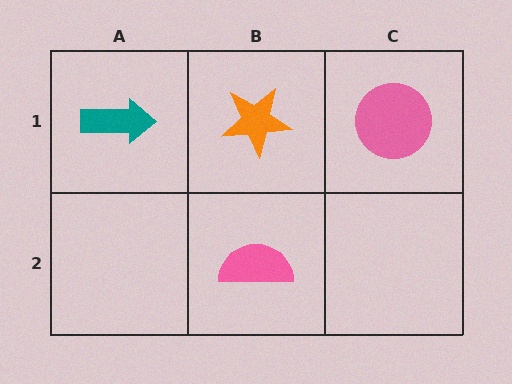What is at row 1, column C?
A pink circle.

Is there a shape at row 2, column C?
No, that cell is empty.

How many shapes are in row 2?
1 shape.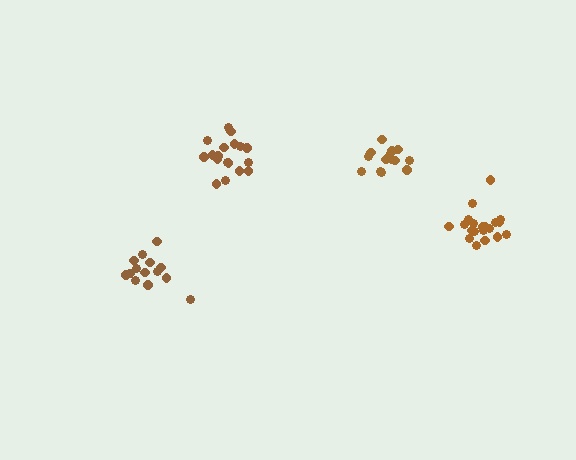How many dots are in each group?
Group 1: 14 dots, Group 2: 20 dots, Group 3: 18 dots, Group 4: 14 dots (66 total).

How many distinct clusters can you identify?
There are 4 distinct clusters.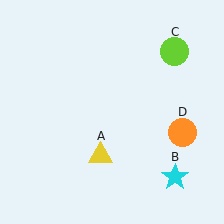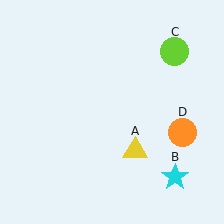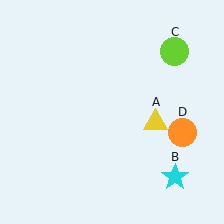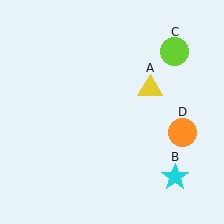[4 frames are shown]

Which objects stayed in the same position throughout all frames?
Cyan star (object B) and lime circle (object C) and orange circle (object D) remained stationary.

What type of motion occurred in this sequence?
The yellow triangle (object A) rotated counterclockwise around the center of the scene.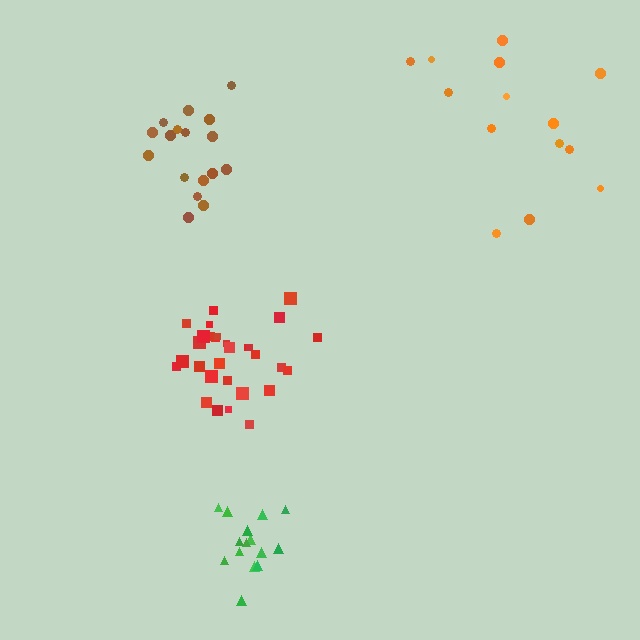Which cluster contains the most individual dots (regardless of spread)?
Red (30).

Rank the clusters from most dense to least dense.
green, red, brown, orange.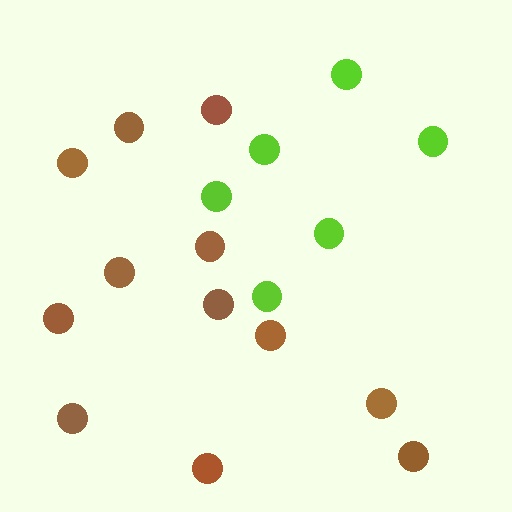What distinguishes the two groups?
There are 2 groups: one group of brown circles (12) and one group of lime circles (6).